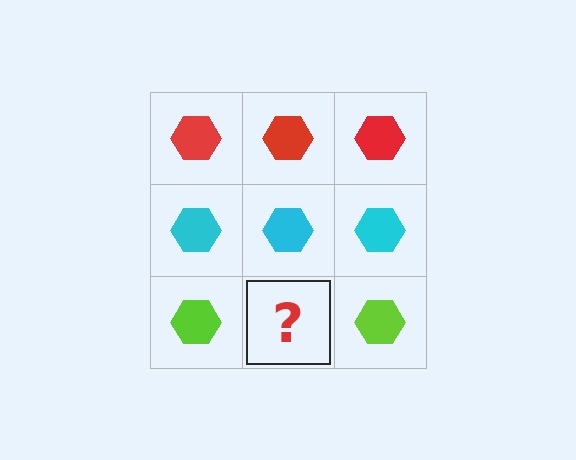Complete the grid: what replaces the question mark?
The question mark should be replaced with a lime hexagon.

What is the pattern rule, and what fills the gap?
The rule is that each row has a consistent color. The gap should be filled with a lime hexagon.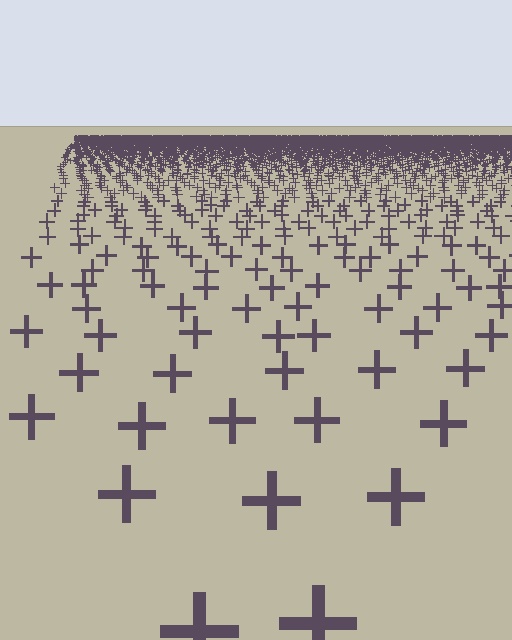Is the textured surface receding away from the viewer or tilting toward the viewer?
The surface is receding away from the viewer. Texture elements get smaller and denser toward the top.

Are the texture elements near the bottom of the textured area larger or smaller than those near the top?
Larger. Near the bottom, elements are closer to the viewer and appear at a bigger on-screen size.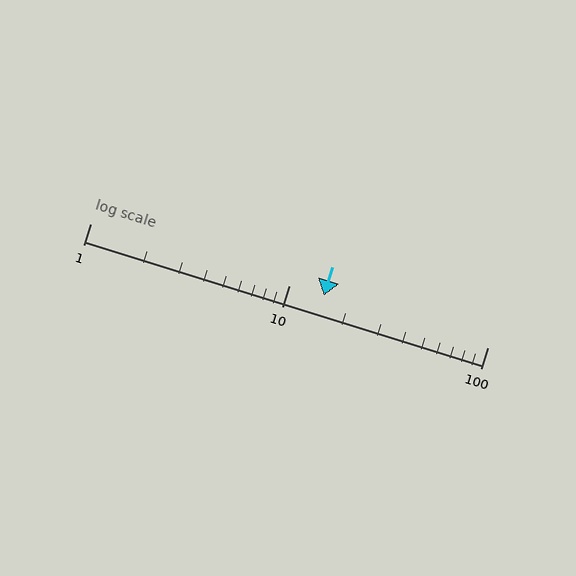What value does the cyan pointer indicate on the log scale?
The pointer indicates approximately 15.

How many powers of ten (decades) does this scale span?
The scale spans 2 decades, from 1 to 100.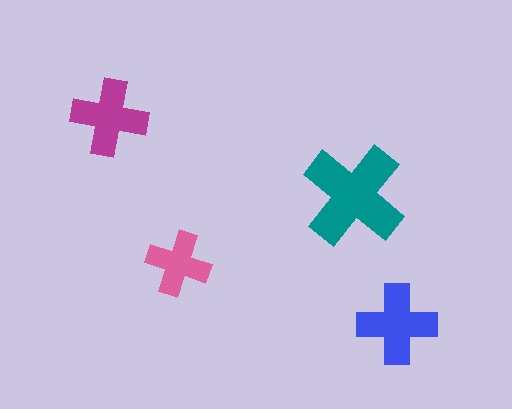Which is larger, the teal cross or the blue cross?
The teal one.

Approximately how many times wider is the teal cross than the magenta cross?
About 1.5 times wider.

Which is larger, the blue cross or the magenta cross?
The blue one.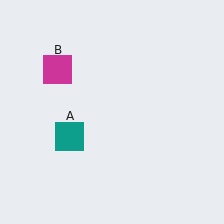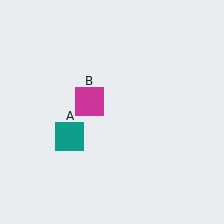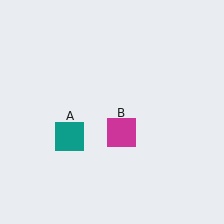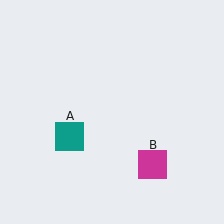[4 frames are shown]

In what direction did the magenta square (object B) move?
The magenta square (object B) moved down and to the right.